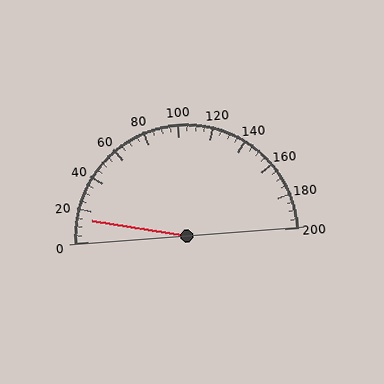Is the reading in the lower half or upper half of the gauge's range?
The reading is in the lower half of the range (0 to 200).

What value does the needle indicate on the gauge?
The needle indicates approximately 15.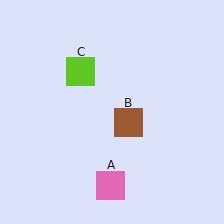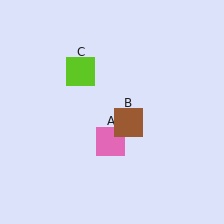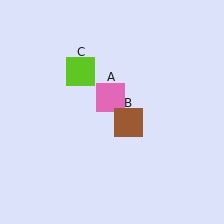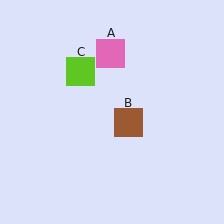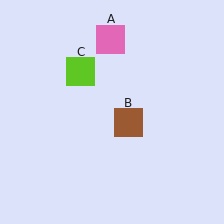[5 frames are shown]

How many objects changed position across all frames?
1 object changed position: pink square (object A).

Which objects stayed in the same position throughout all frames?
Brown square (object B) and lime square (object C) remained stationary.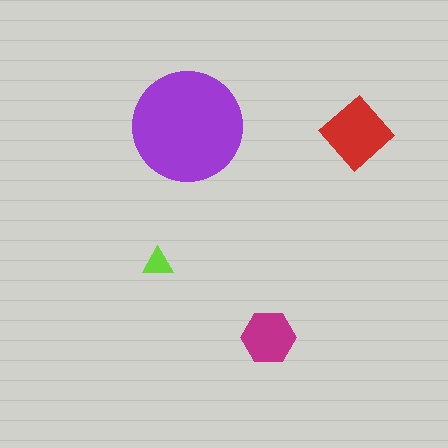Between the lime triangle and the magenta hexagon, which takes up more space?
The magenta hexagon.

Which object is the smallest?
The lime triangle.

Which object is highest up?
The purple circle is topmost.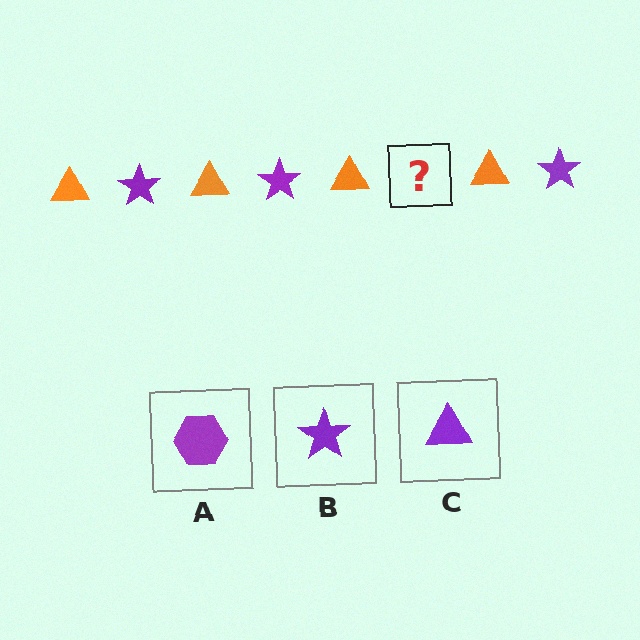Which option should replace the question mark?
Option B.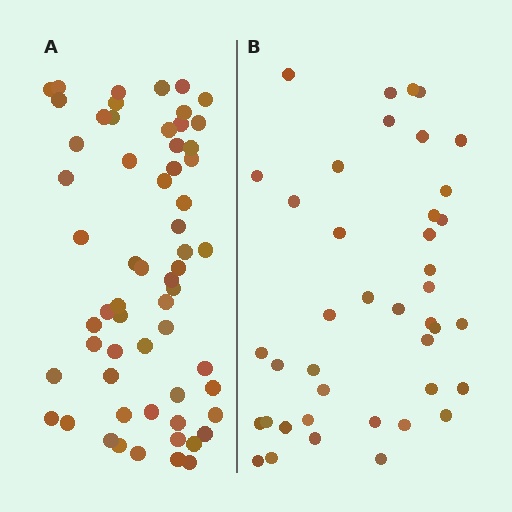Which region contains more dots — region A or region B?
Region A (the left region) has more dots.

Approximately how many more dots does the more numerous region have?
Region A has approximately 20 more dots than region B.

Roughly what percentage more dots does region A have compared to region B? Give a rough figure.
About 45% more.